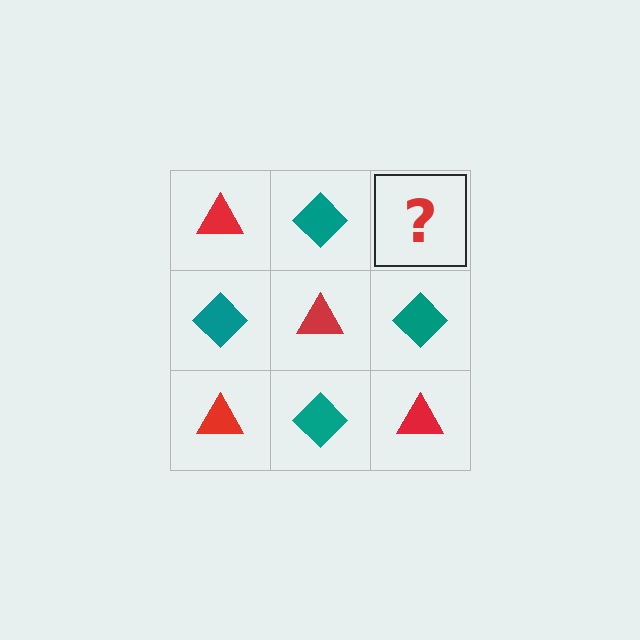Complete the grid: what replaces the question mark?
The question mark should be replaced with a red triangle.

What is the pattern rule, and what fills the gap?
The rule is that it alternates red triangle and teal diamond in a checkerboard pattern. The gap should be filled with a red triangle.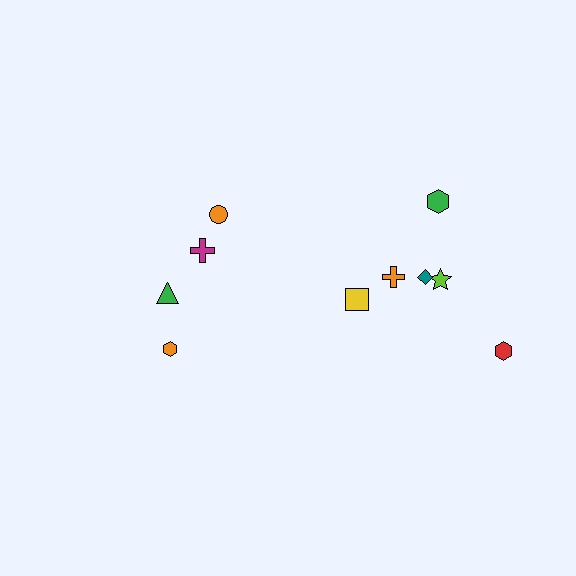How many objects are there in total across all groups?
There are 10 objects.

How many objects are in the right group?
There are 6 objects.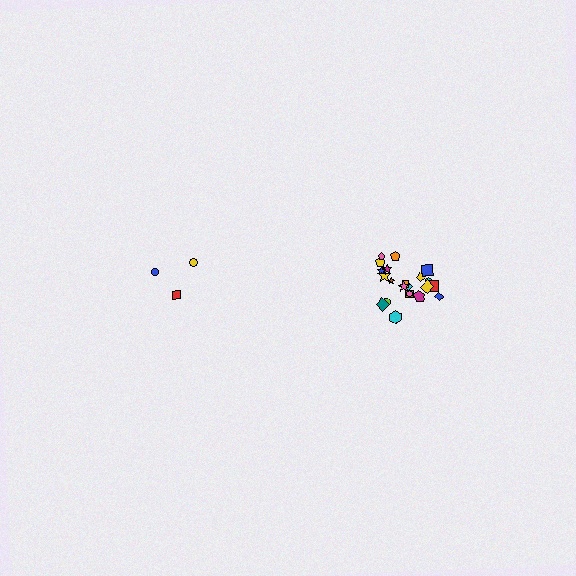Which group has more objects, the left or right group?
The right group.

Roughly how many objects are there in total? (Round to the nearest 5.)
Roughly 25 objects in total.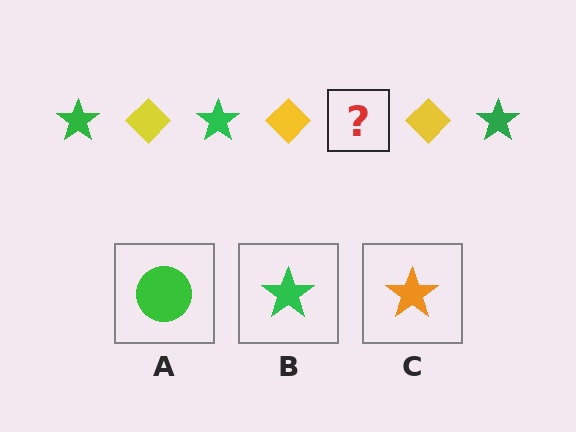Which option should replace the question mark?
Option B.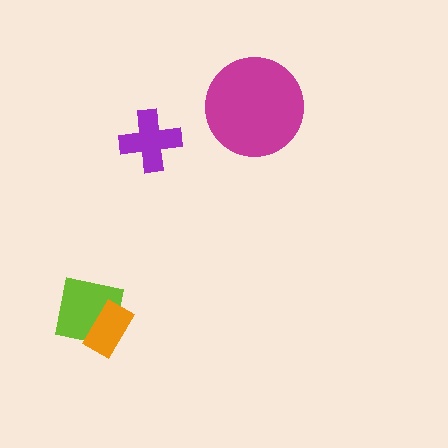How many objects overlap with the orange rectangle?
1 object overlaps with the orange rectangle.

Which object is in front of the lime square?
The orange rectangle is in front of the lime square.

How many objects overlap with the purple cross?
0 objects overlap with the purple cross.